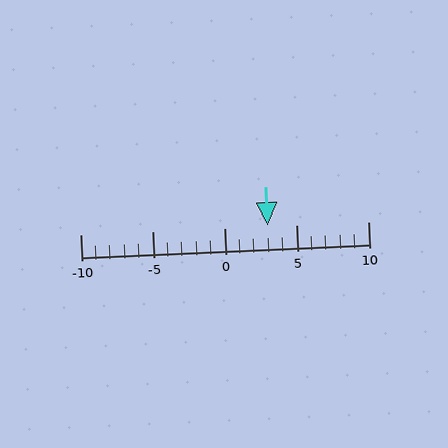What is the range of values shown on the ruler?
The ruler shows values from -10 to 10.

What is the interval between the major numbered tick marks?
The major tick marks are spaced 5 units apart.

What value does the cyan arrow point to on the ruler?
The cyan arrow points to approximately 3.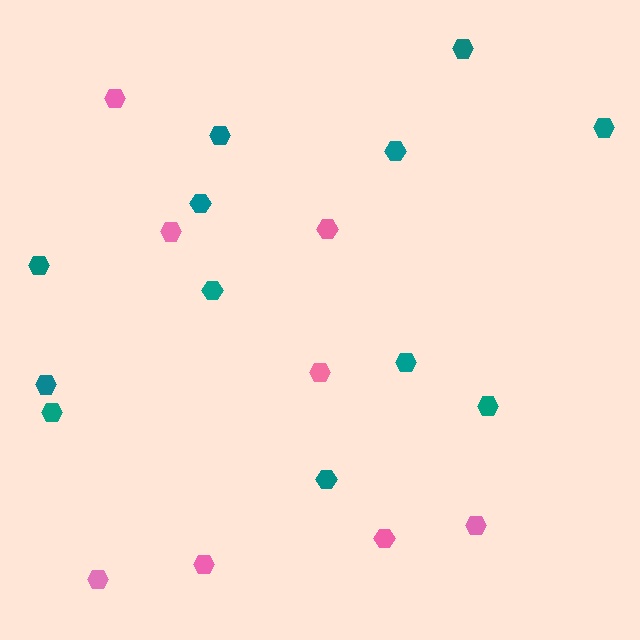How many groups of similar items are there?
There are 2 groups: one group of pink hexagons (8) and one group of teal hexagons (12).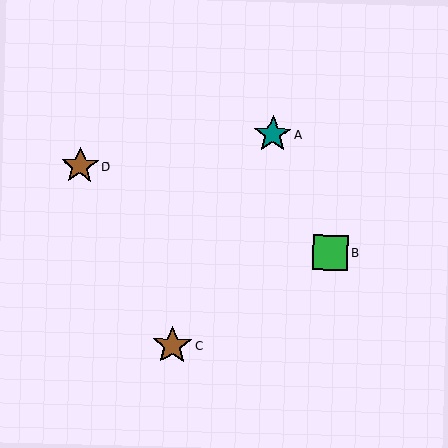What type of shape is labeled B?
Shape B is a green square.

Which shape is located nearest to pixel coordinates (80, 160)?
The brown star (labeled D) at (80, 166) is nearest to that location.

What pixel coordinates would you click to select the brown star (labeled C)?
Click at (172, 345) to select the brown star C.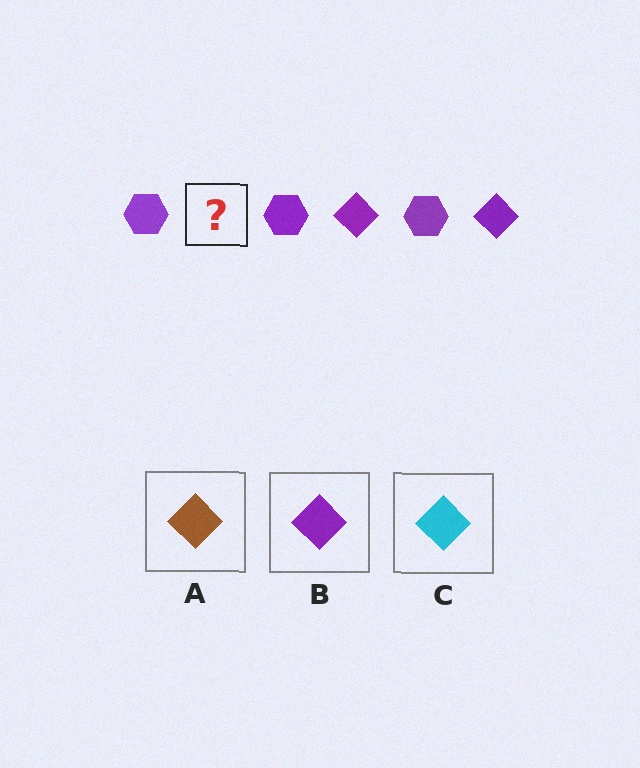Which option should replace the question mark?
Option B.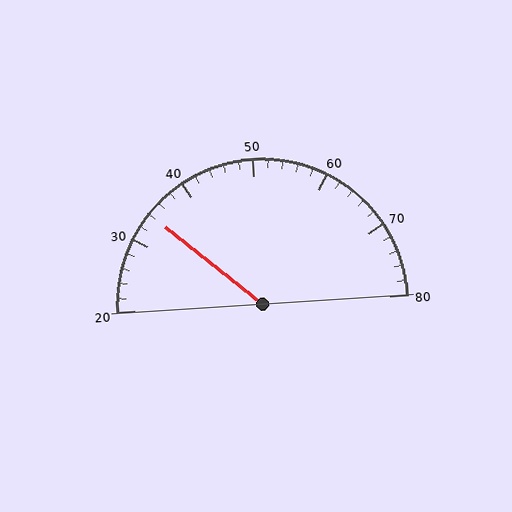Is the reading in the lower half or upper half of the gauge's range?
The reading is in the lower half of the range (20 to 80).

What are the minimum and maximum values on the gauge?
The gauge ranges from 20 to 80.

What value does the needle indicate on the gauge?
The needle indicates approximately 34.